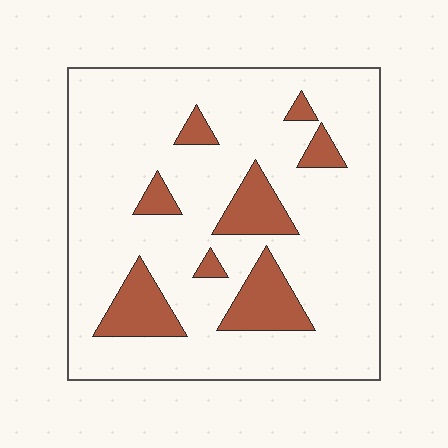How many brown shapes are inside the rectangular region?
8.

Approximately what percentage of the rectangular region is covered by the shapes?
Approximately 15%.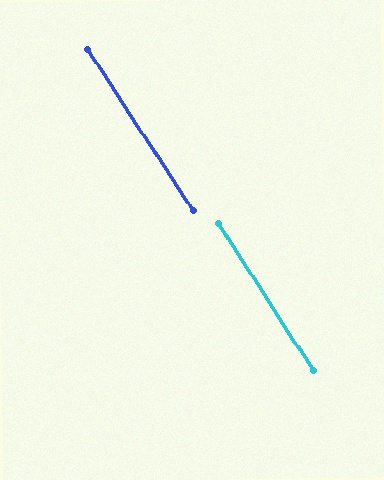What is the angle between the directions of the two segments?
Approximately 0 degrees.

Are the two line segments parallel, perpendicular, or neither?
Parallel — their directions differ by only 0.5°.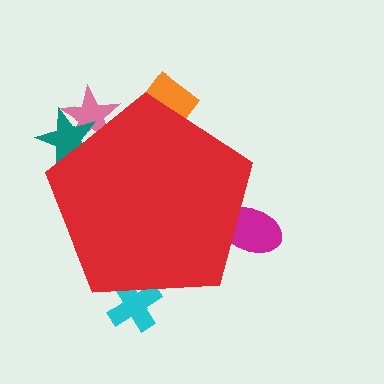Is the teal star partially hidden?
Yes, the teal star is partially hidden behind the red pentagon.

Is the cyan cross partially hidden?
Yes, the cyan cross is partially hidden behind the red pentagon.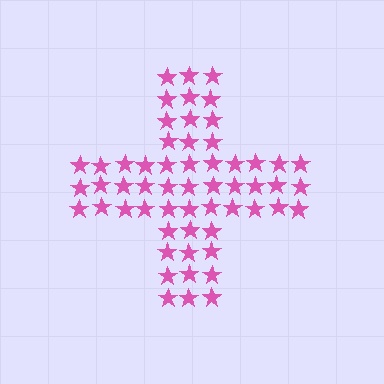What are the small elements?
The small elements are stars.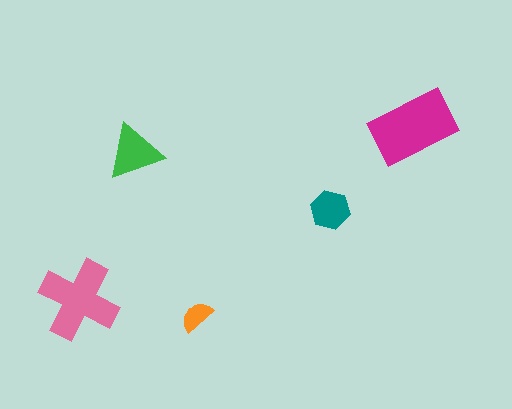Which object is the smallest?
The orange semicircle.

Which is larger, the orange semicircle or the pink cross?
The pink cross.